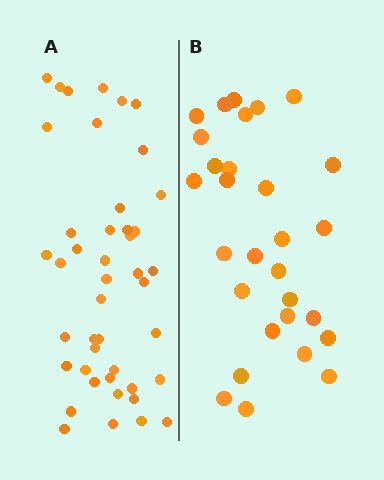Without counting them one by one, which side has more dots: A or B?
Region A (the left region) has more dots.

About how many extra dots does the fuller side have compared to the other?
Region A has approximately 15 more dots than region B.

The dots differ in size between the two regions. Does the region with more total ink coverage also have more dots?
No. Region B has more total ink coverage because its dots are larger, but region A actually contains more individual dots. Total area can be misleading — the number of items is what matters here.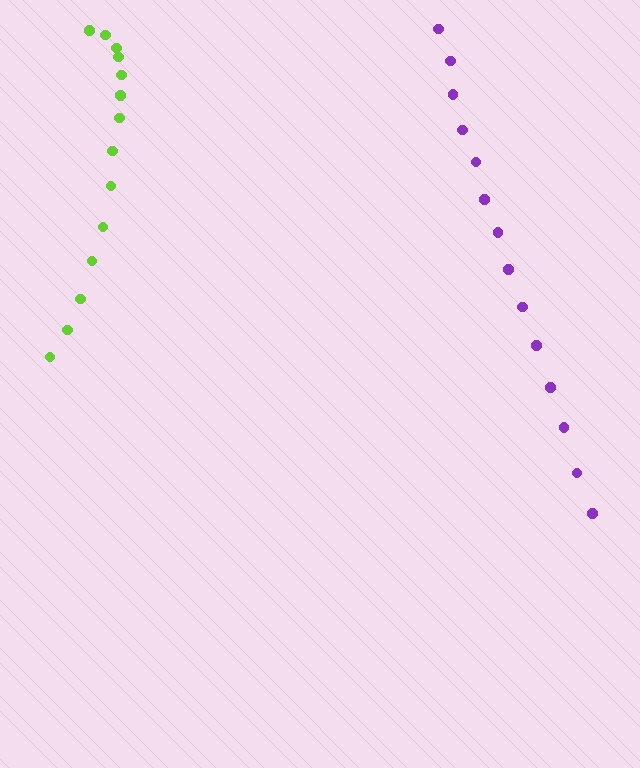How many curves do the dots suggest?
There are 2 distinct paths.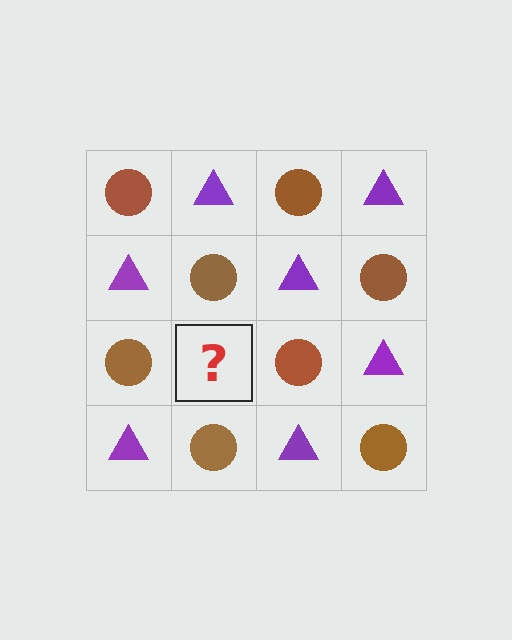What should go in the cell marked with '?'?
The missing cell should contain a purple triangle.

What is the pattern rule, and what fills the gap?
The rule is that it alternates brown circle and purple triangle in a checkerboard pattern. The gap should be filled with a purple triangle.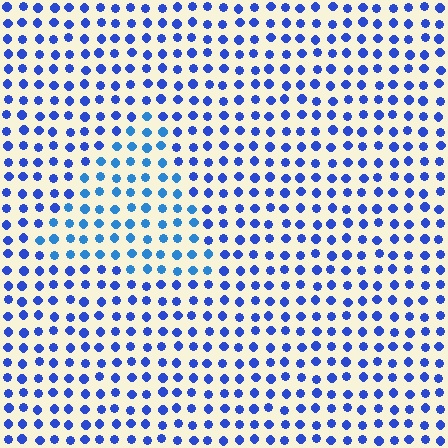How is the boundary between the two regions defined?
The boundary is defined purely by a slight shift in hue (about 23 degrees). Spacing, size, and orientation are identical on both sides.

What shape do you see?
I see a triangle.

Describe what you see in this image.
The image is filled with small blue elements in a uniform arrangement. A triangle-shaped region is visible where the elements are tinted to a slightly different hue, forming a subtle color boundary.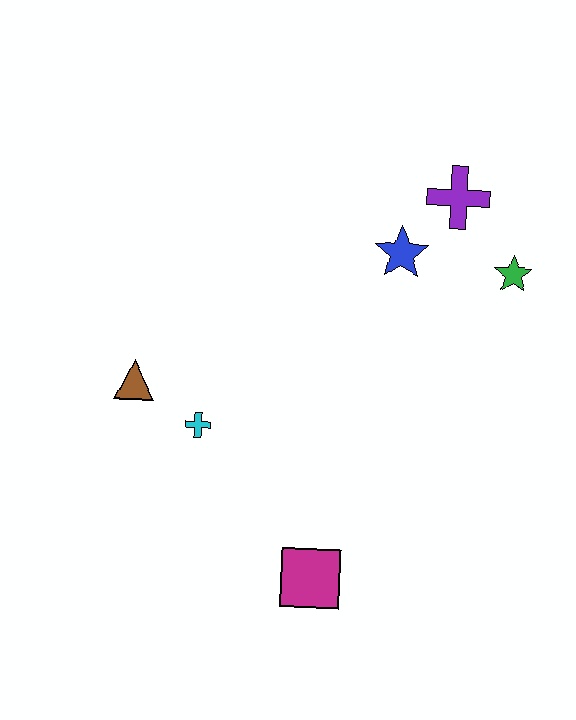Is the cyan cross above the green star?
No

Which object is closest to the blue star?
The purple cross is closest to the blue star.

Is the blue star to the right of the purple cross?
No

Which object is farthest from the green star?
The brown triangle is farthest from the green star.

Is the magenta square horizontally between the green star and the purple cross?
No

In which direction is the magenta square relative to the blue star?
The magenta square is below the blue star.